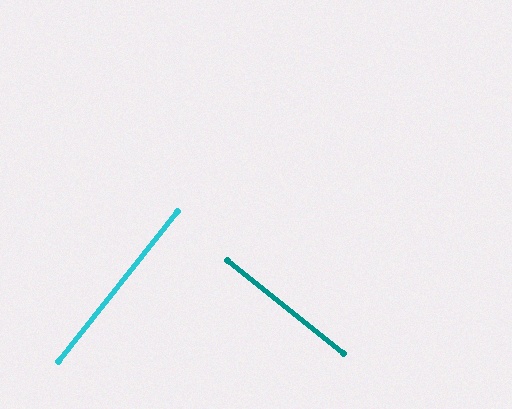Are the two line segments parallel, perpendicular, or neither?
Perpendicular — they meet at approximately 90°.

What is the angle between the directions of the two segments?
Approximately 90 degrees.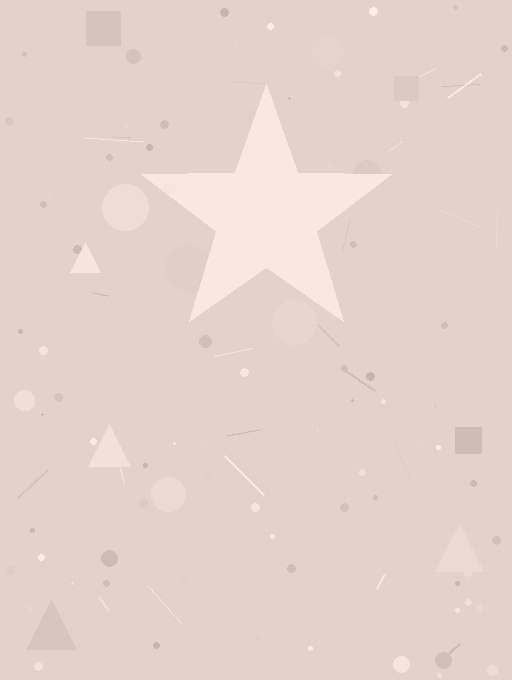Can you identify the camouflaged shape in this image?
The camouflaged shape is a star.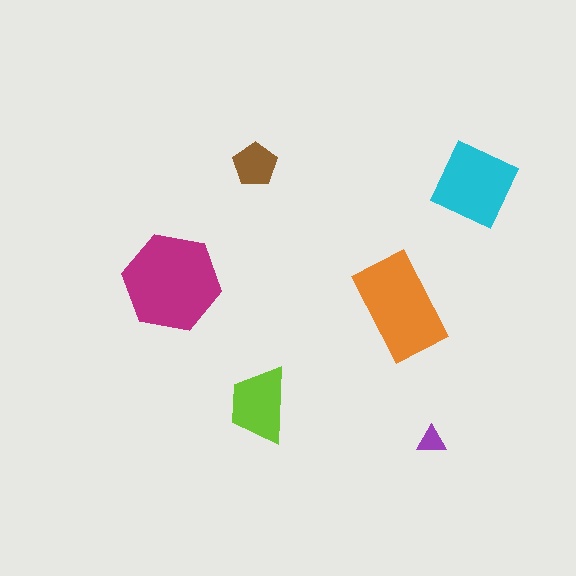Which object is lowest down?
The purple triangle is bottommost.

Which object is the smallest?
The purple triangle.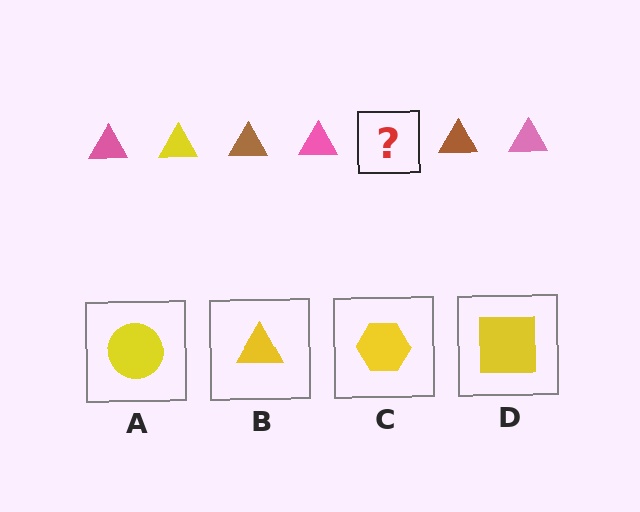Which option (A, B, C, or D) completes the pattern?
B.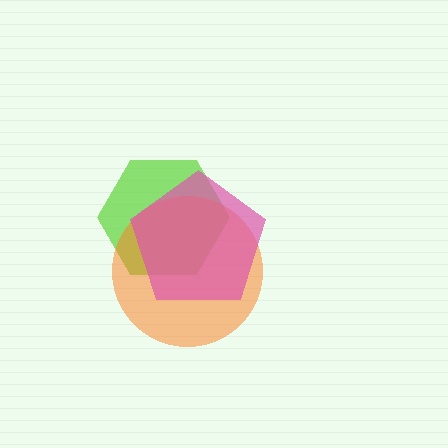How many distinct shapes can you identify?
There are 3 distinct shapes: a lime hexagon, an orange circle, a pink pentagon.